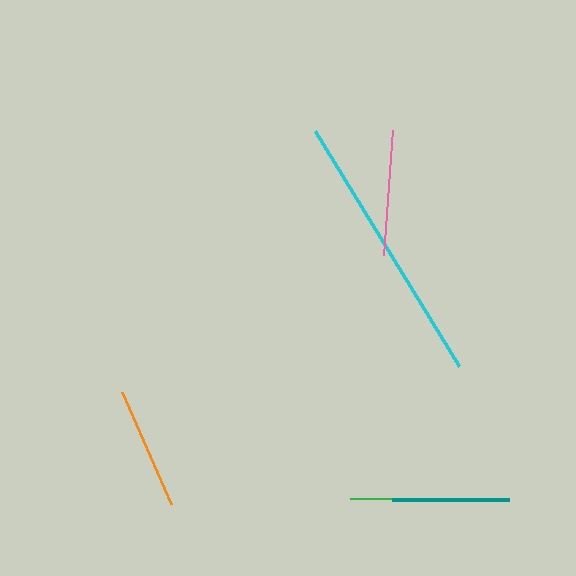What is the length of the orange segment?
The orange segment is approximately 122 pixels long.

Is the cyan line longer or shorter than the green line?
The cyan line is longer than the green line.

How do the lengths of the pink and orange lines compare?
The pink and orange lines are approximately the same length.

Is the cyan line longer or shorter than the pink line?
The cyan line is longer than the pink line.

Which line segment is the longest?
The cyan line is the longest at approximately 276 pixels.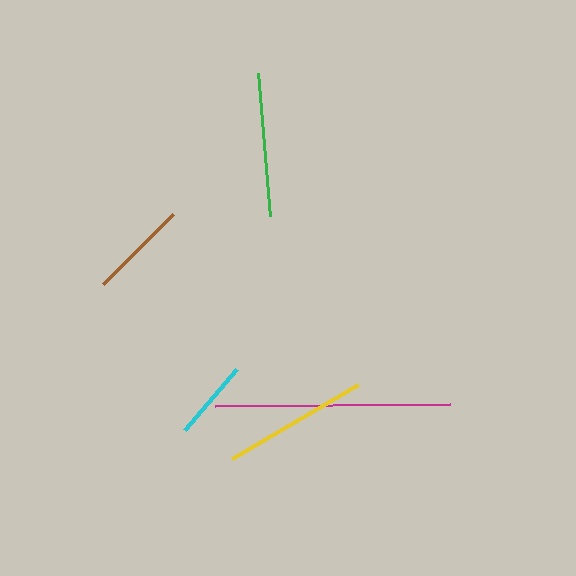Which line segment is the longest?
The magenta line is the longest at approximately 235 pixels.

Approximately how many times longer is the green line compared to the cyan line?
The green line is approximately 1.8 times the length of the cyan line.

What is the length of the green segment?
The green segment is approximately 144 pixels long.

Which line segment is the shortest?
The cyan line is the shortest at approximately 81 pixels.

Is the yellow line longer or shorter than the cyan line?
The yellow line is longer than the cyan line.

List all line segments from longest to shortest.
From longest to shortest: magenta, yellow, green, brown, cyan.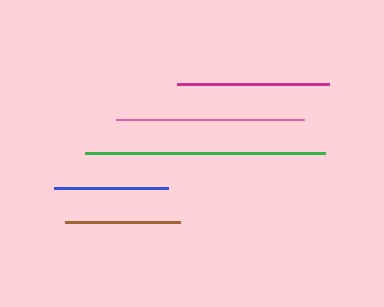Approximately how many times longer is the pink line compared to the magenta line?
The pink line is approximately 1.2 times the length of the magenta line.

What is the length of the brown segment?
The brown segment is approximately 114 pixels long.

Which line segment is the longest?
The green line is the longest at approximately 240 pixels.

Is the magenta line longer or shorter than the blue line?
The magenta line is longer than the blue line.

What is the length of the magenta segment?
The magenta segment is approximately 152 pixels long.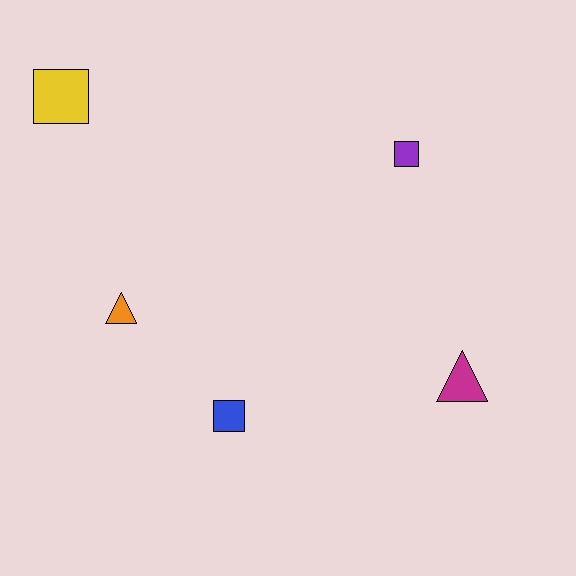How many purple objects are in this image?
There is 1 purple object.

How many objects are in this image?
There are 5 objects.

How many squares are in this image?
There are 3 squares.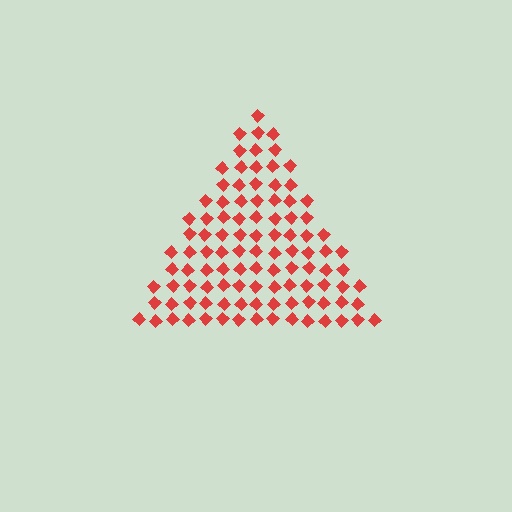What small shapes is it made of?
It is made of small diamonds.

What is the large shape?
The large shape is a triangle.